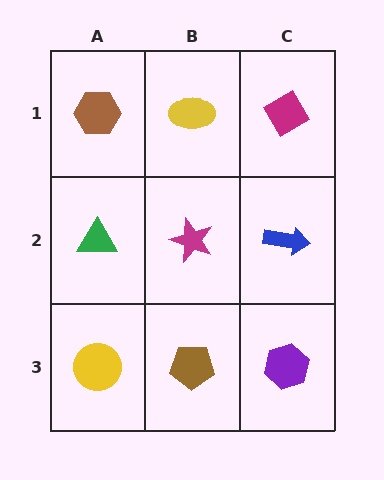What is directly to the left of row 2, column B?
A green triangle.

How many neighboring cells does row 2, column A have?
3.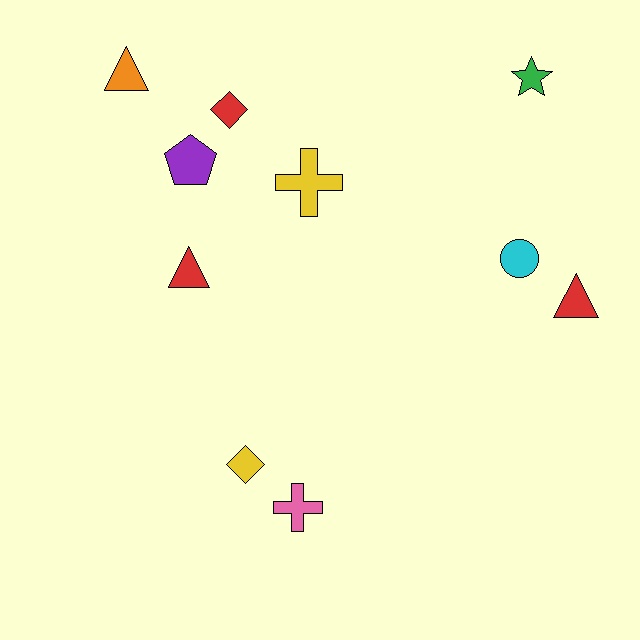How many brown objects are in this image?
There are no brown objects.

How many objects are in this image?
There are 10 objects.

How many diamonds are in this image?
There are 2 diamonds.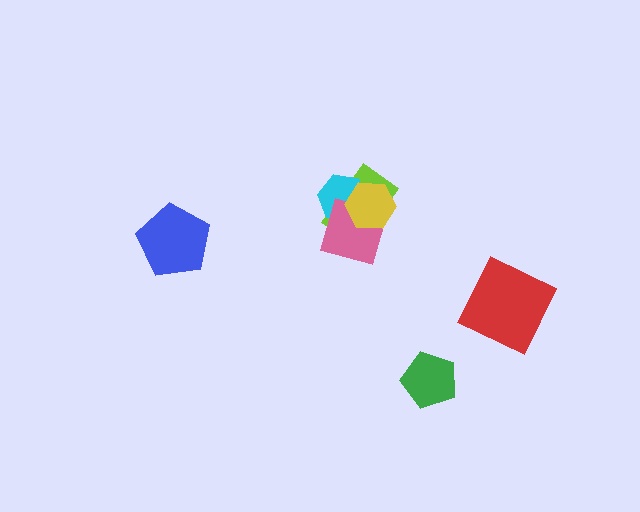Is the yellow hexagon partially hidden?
No, no other shape covers it.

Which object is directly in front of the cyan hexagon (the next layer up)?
The pink square is directly in front of the cyan hexagon.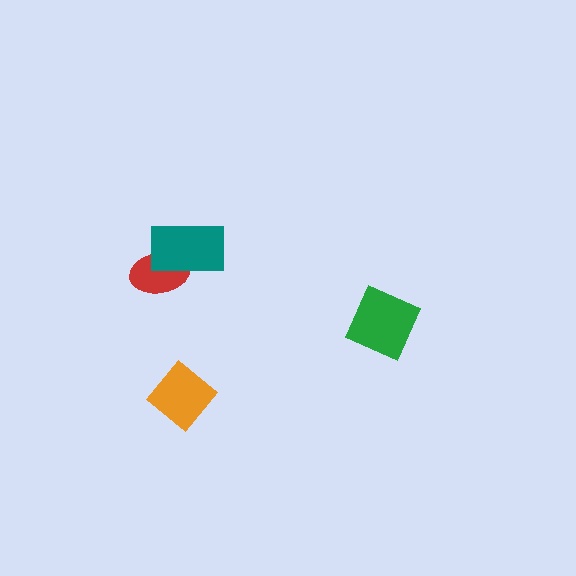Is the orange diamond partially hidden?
No, no other shape covers it.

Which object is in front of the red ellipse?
The teal rectangle is in front of the red ellipse.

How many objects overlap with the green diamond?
0 objects overlap with the green diamond.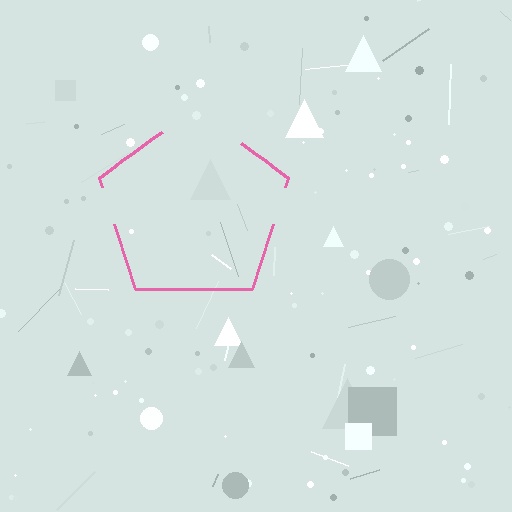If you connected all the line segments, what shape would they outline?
They would outline a pentagon.